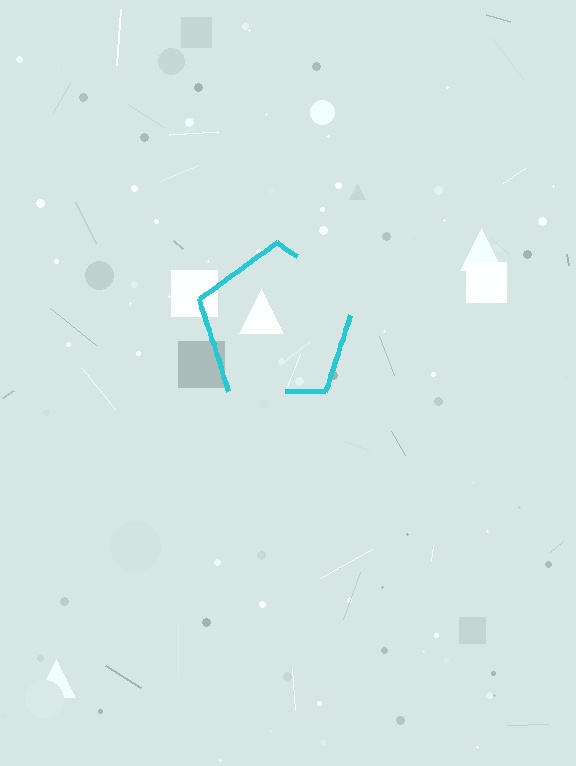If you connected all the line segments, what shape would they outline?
They would outline a pentagon.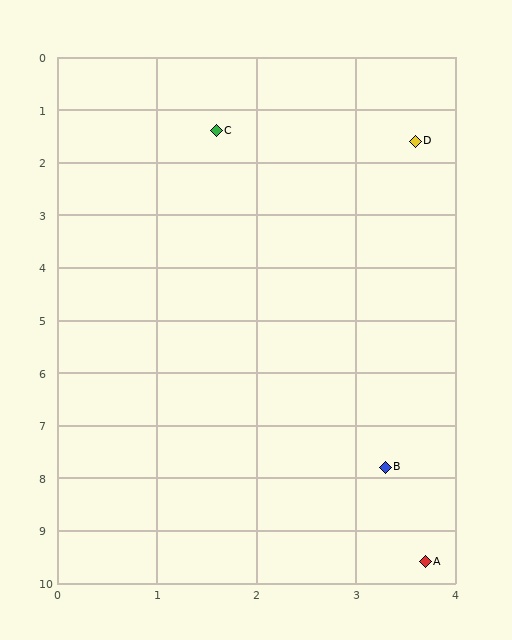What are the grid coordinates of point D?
Point D is at approximately (3.6, 1.6).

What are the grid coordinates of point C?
Point C is at approximately (1.6, 1.4).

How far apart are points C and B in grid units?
Points C and B are about 6.6 grid units apart.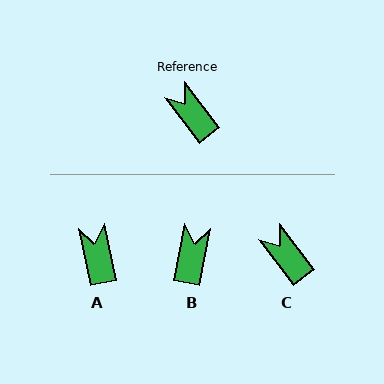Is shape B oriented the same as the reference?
No, it is off by about 48 degrees.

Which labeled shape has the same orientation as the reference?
C.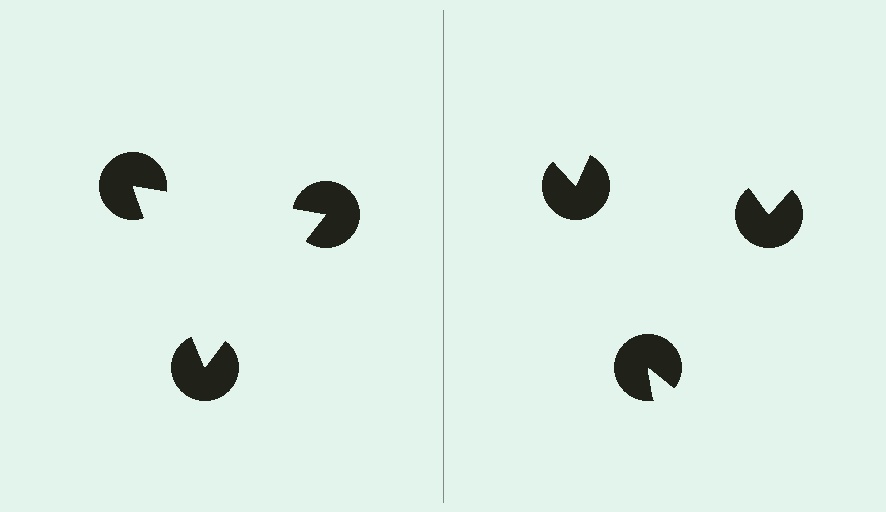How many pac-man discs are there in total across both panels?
6 — 3 on each side.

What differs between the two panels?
The pac-man discs are positioned identically on both sides; only the wedge orientations differ. On the left they align to a triangle; on the right they are misaligned.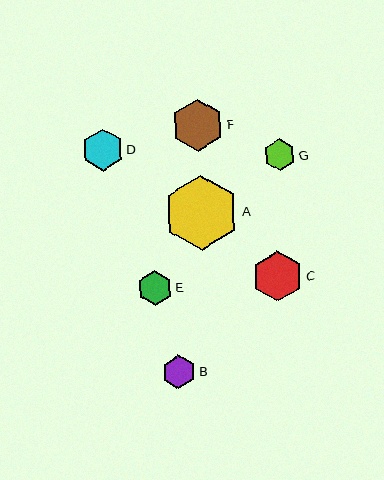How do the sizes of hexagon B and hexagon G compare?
Hexagon B and hexagon G are approximately the same size.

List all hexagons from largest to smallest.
From largest to smallest: A, F, C, D, E, B, G.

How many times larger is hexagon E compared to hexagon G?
Hexagon E is approximately 1.1 times the size of hexagon G.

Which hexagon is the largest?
Hexagon A is the largest with a size of approximately 76 pixels.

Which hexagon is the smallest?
Hexagon G is the smallest with a size of approximately 31 pixels.